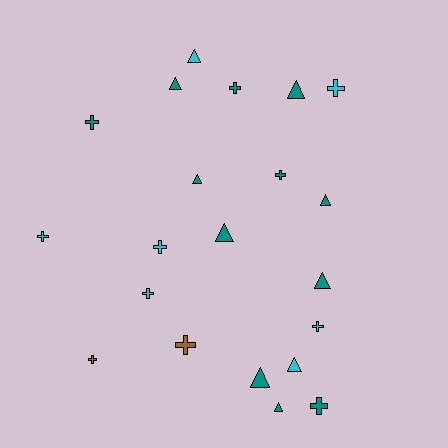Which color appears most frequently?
Teal, with 12 objects.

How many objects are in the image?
There are 21 objects.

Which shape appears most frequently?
Cross, with 11 objects.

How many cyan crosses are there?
There are 5 cyan crosses.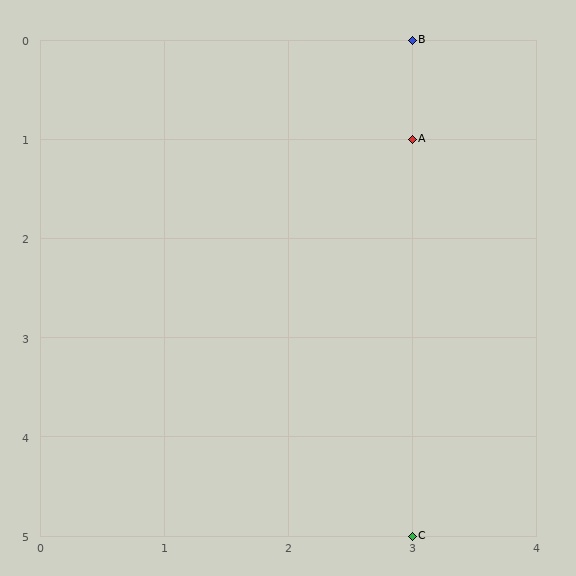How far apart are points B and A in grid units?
Points B and A are 1 row apart.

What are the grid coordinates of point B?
Point B is at grid coordinates (3, 0).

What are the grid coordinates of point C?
Point C is at grid coordinates (3, 5).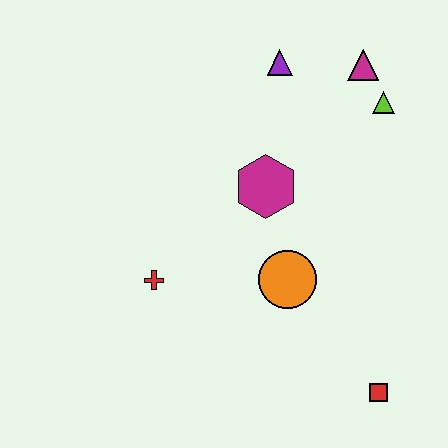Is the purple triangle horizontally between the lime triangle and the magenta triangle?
No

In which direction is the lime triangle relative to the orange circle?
The lime triangle is above the orange circle.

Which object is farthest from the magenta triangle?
The red square is farthest from the magenta triangle.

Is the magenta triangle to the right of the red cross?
Yes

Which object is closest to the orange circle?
The magenta hexagon is closest to the orange circle.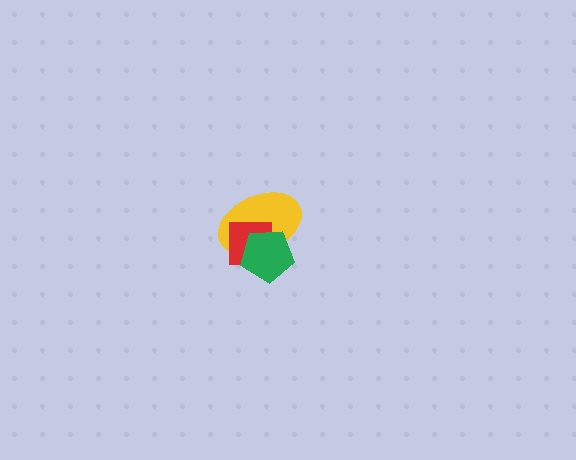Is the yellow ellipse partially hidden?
Yes, it is partially covered by another shape.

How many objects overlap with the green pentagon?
2 objects overlap with the green pentagon.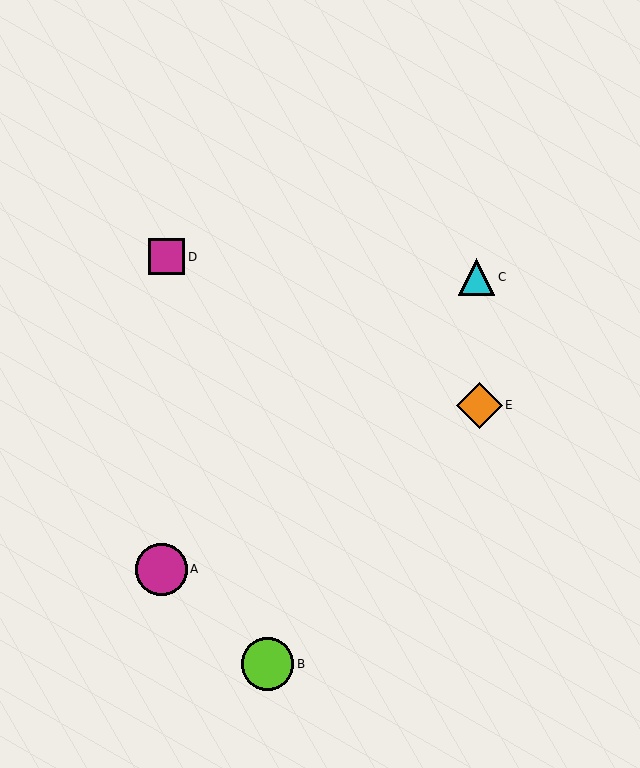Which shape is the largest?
The lime circle (labeled B) is the largest.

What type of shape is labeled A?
Shape A is a magenta circle.